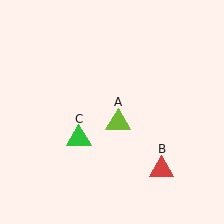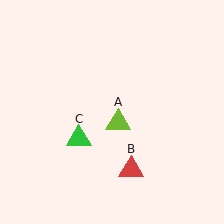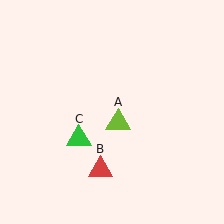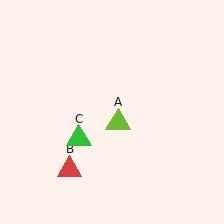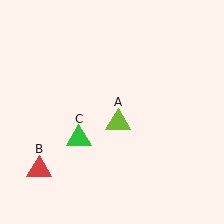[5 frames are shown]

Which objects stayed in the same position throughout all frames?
Lime triangle (object A) and green triangle (object C) remained stationary.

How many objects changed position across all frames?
1 object changed position: red triangle (object B).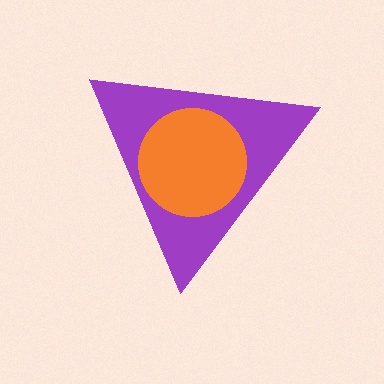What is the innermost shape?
The orange circle.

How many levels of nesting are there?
2.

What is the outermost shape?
The purple triangle.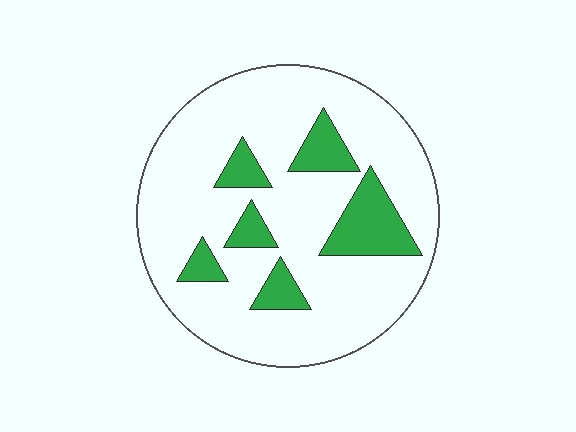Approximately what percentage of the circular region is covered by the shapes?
Approximately 20%.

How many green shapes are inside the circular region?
6.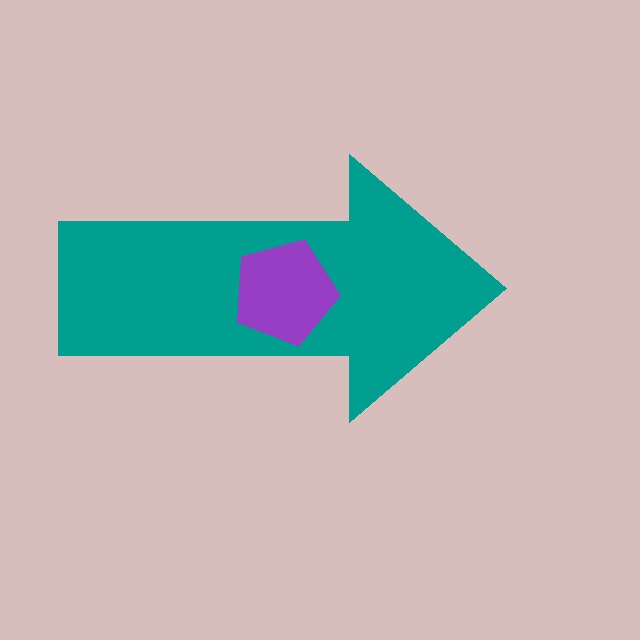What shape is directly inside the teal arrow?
The purple pentagon.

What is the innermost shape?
The purple pentagon.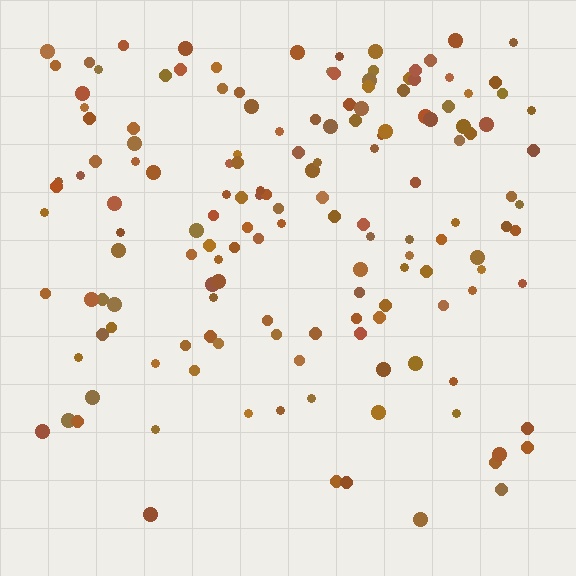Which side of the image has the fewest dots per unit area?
The bottom.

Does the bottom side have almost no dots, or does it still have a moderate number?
Still a moderate number, just noticeably fewer than the top.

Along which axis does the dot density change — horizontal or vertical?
Vertical.